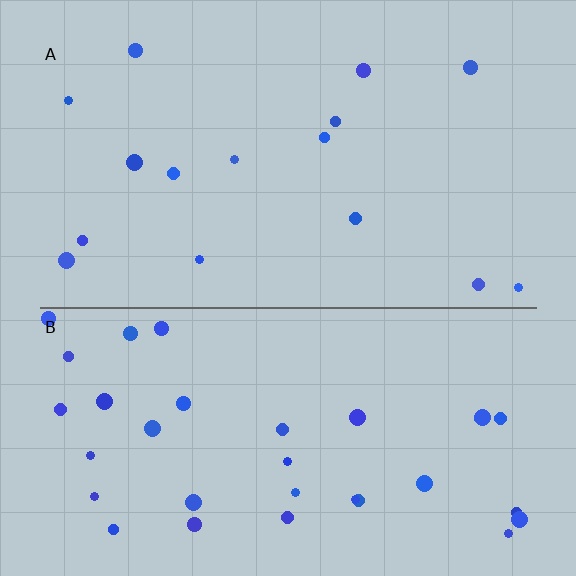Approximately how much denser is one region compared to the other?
Approximately 2.1× — region B over region A.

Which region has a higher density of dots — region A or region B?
B (the bottom).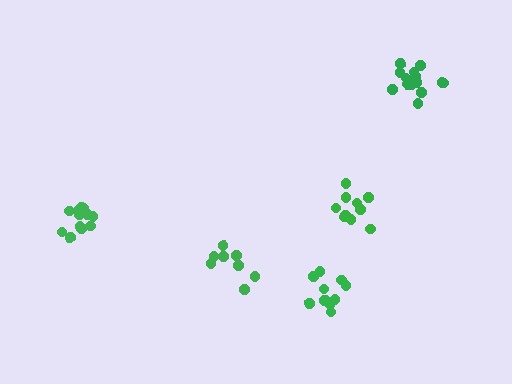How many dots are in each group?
Group 1: 13 dots, Group 2: 14 dots, Group 3: 8 dots, Group 4: 12 dots, Group 5: 10 dots (57 total).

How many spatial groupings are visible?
There are 5 spatial groupings.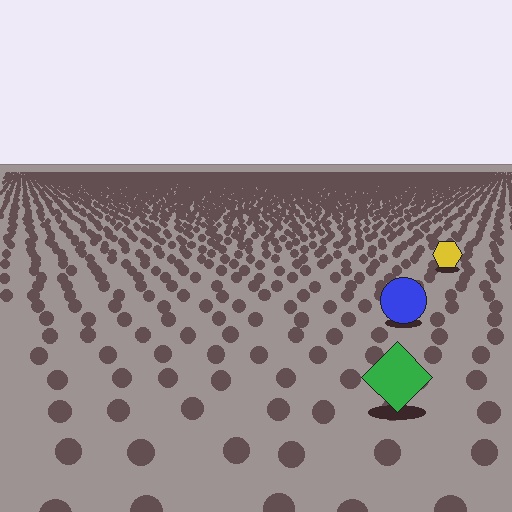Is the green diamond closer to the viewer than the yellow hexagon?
Yes. The green diamond is closer — you can tell from the texture gradient: the ground texture is coarser near it.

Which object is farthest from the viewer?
The yellow hexagon is farthest from the viewer. It appears smaller and the ground texture around it is denser.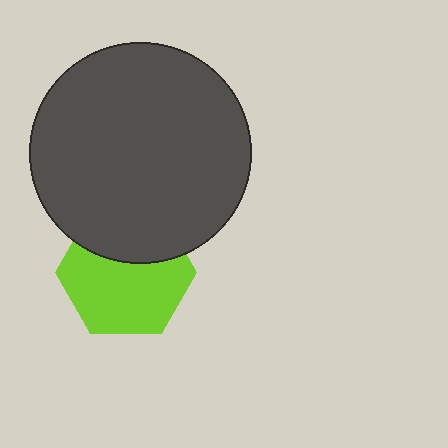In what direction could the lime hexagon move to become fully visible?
The lime hexagon could move down. That would shift it out from behind the dark gray circle entirely.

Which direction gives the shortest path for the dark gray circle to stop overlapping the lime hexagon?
Moving up gives the shortest separation.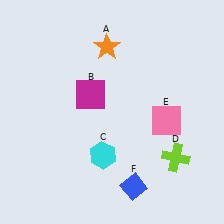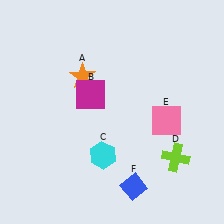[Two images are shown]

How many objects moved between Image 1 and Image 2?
1 object moved between the two images.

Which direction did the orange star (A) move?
The orange star (A) moved down.